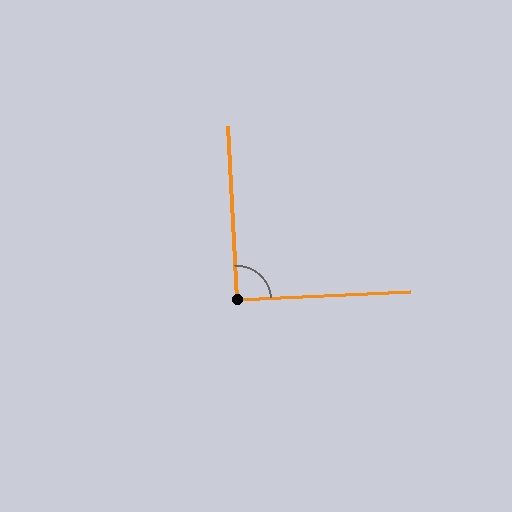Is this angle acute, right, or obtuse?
It is approximately a right angle.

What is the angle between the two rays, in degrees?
Approximately 90 degrees.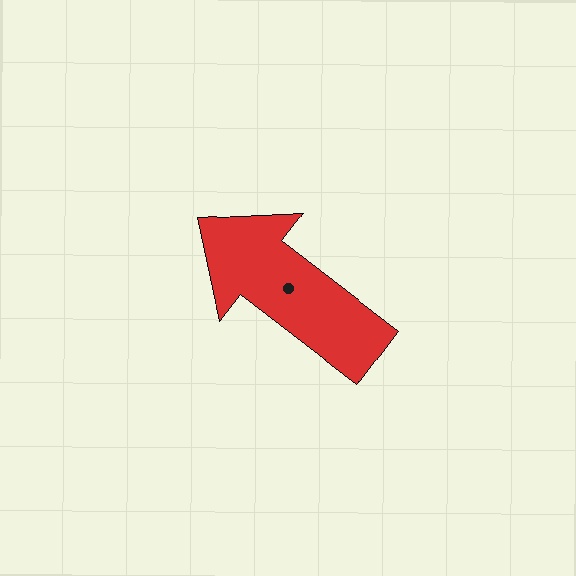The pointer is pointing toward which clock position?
Roughly 10 o'clock.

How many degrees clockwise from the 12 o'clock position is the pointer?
Approximately 308 degrees.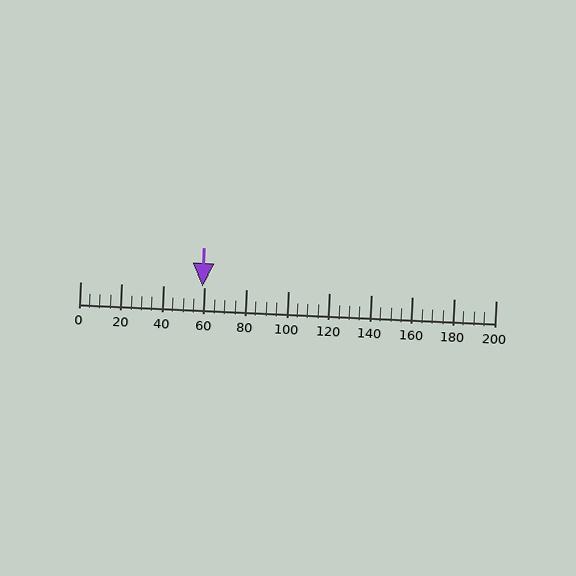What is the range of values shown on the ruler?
The ruler shows values from 0 to 200.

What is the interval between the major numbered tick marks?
The major tick marks are spaced 20 units apart.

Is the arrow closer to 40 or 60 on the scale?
The arrow is closer to 60.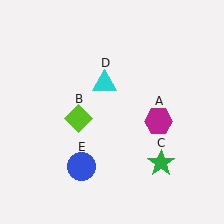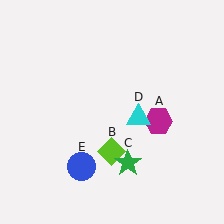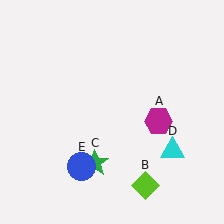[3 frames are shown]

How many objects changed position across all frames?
3 objects changed position: lime diamond (object B), green star (object C), cyan triangle (object D).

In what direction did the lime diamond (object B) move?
The lime diamond (object B) moved down and to the right.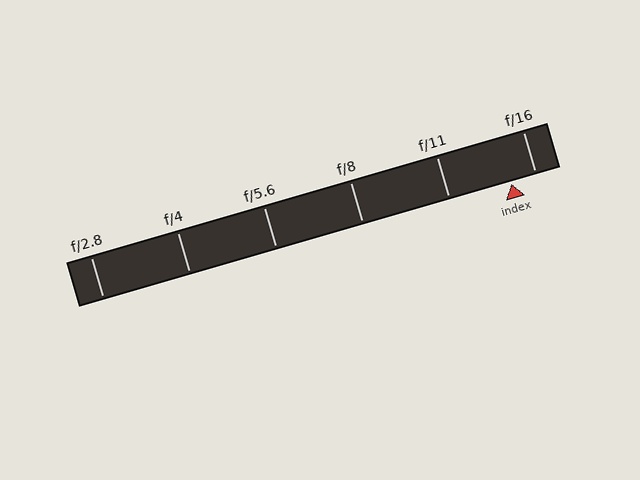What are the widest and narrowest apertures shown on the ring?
The widest aperture shown is f/2.8 and the narrowest is f/16.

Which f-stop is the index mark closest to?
The index mark is closest to f/16.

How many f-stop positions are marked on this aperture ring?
There are 6 f-stop positions marked.